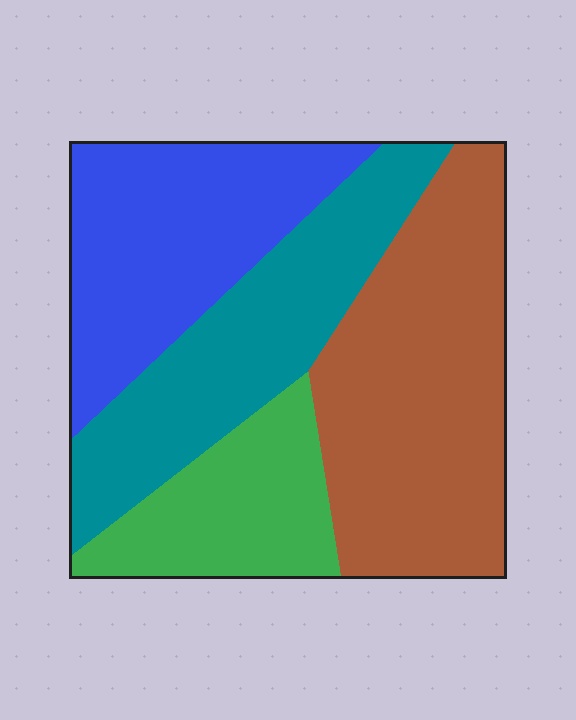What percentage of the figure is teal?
Teal takes up about one quarter (1/4) of the figure.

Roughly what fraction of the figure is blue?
Blue covers 25% of the figure.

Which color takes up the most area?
Brown, at roughly 35%.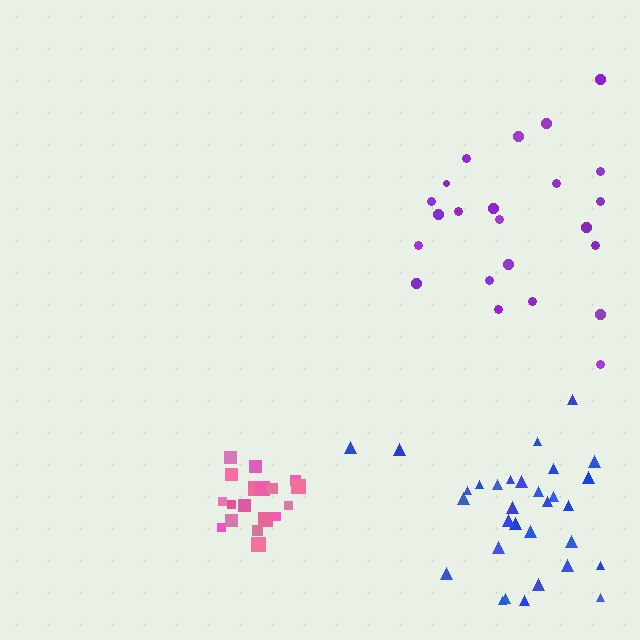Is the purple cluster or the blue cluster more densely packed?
Blue.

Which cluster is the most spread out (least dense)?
Purple.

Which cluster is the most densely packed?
Pink.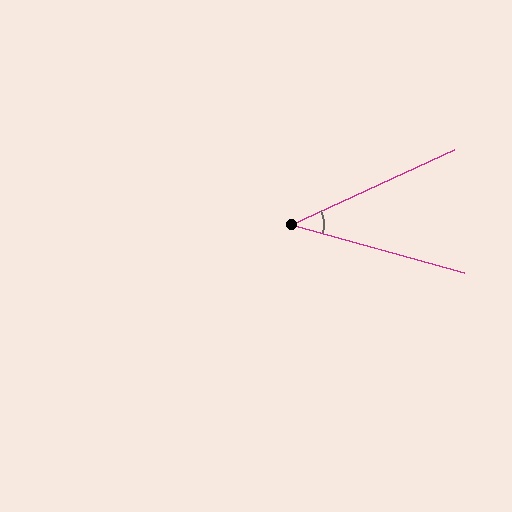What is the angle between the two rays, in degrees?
Approximately 40 degrees.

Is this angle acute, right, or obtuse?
It is acute.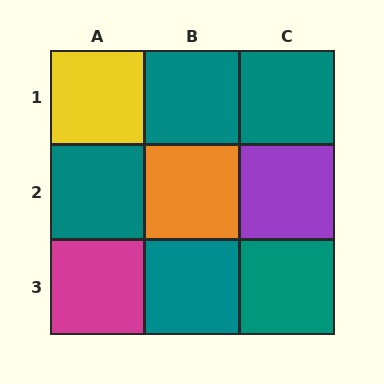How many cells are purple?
1 cell is purple.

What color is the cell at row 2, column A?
Teal.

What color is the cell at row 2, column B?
Orange.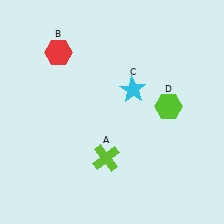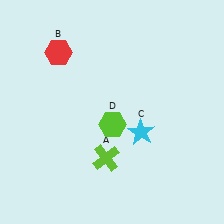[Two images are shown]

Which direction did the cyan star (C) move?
The cyan star (C) moved down.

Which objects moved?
The objects that moved are: the cyan star (C), the lime hexagon (D).